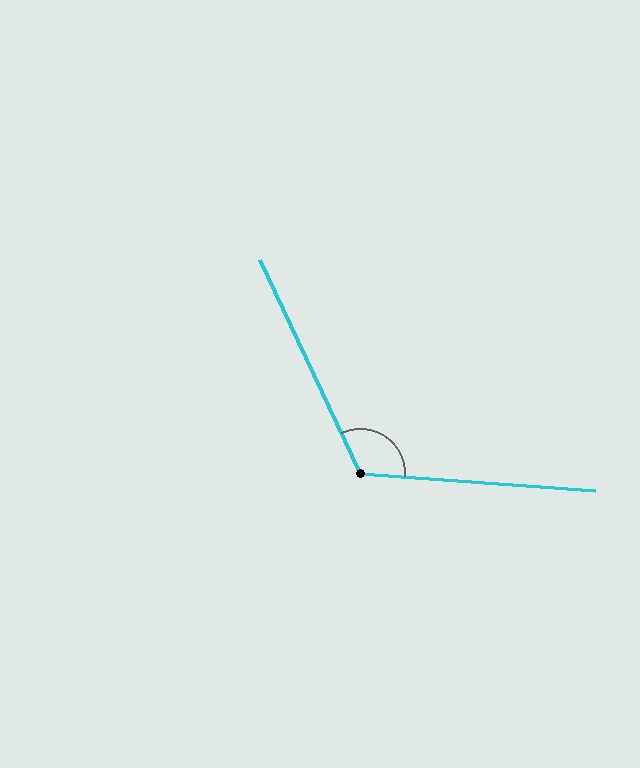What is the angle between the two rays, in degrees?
Approximately 119 degrees.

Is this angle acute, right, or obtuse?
It is obtuse.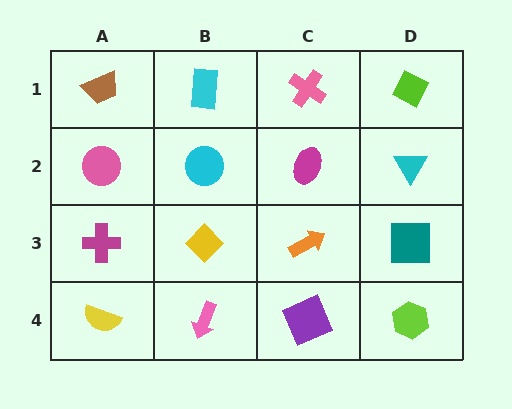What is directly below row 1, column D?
A cyan triangle.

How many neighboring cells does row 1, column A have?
2.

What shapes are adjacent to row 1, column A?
A pink circle (row 2, column A), a cyan rectangle (row 1, column B).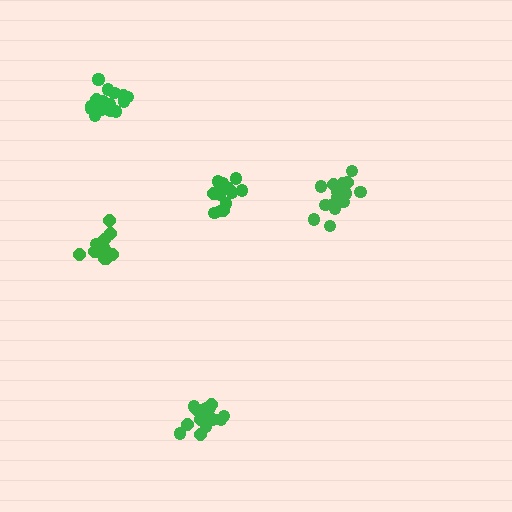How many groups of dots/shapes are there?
There are 5 groups.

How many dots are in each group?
Group 1: 19 dots, Group 2: 14 dots, Group 3: 17 dots, Group 4: 13 dots, Group 5: 18 dots (81 total).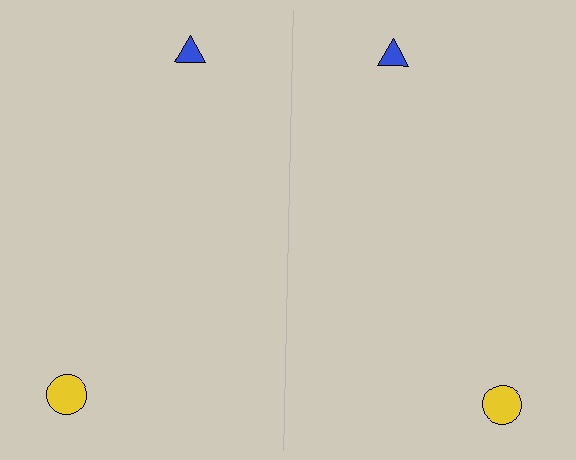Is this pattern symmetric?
Yes, this pattern has bilateral (reflection) symmetry.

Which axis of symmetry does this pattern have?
The pattern has a vertical axis of symmetry running through the center of the image.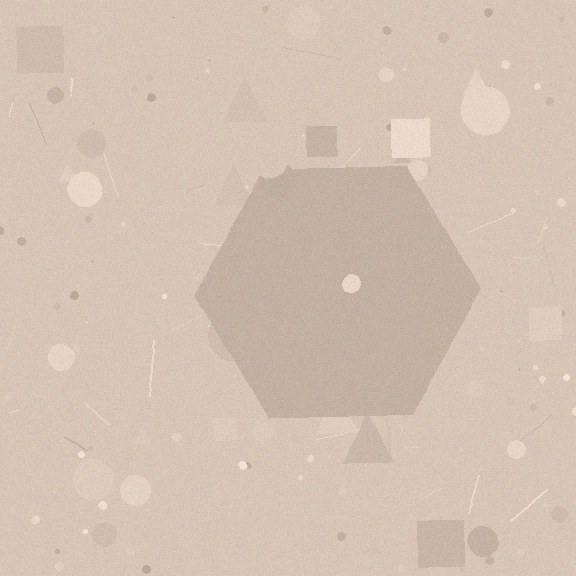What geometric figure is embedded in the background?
A hexagon is embedded in the background.